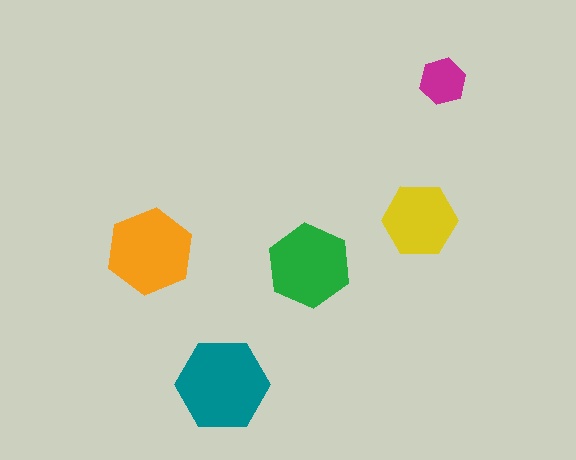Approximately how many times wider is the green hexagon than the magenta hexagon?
About 2 times wider.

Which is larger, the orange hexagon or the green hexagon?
The orange one.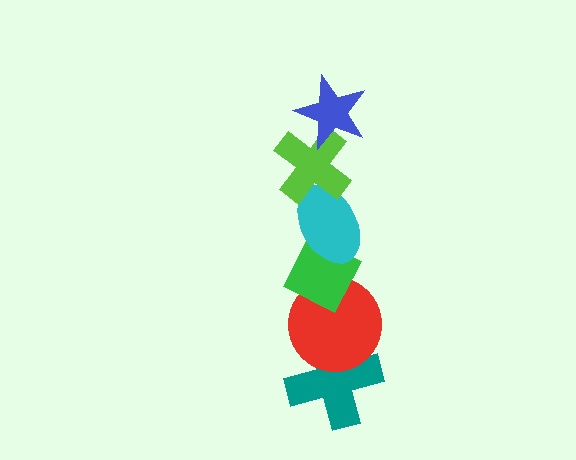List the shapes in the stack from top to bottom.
From top to bottom: the blue star, the lime cross, the cyan ellipse, the green diamond, the red circle, the teal cross.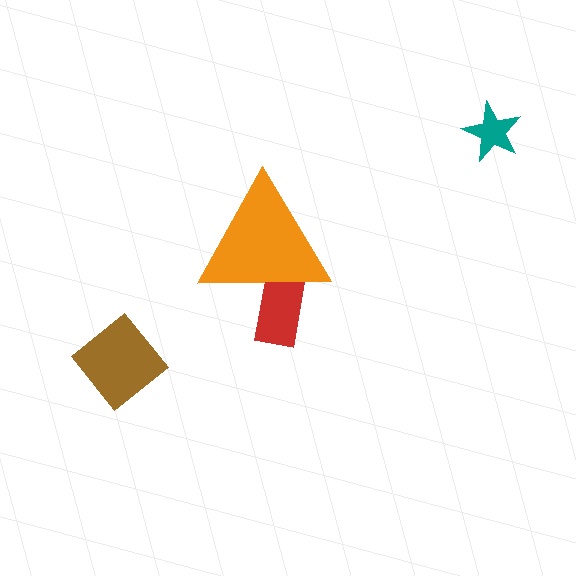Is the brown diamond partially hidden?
No, the brown diamond is fully visible.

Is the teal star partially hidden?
No, the teal star is fully visible.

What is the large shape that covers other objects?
An orange triangle.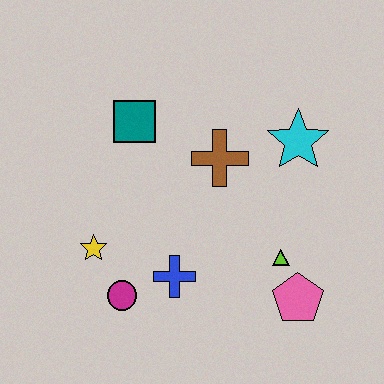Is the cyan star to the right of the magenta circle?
Yes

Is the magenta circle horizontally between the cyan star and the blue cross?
No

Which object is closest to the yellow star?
The magenta circle is closest to the yellow star.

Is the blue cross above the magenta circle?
Yes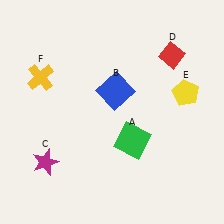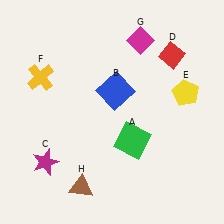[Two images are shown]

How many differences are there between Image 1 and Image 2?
There are 2 differences between the two images.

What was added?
A magenta diamond (G), a brown triangle (H) were added in Image 2.